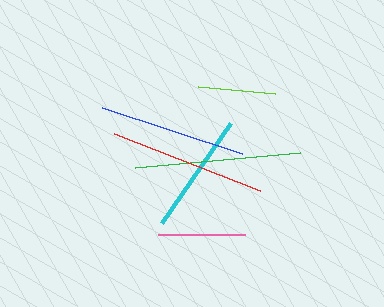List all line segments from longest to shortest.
From longest to shortest: green, red, blue, cyan, pink, lime.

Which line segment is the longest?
The green line is the longest at approximately 166 pixels.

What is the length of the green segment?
The green segment is approximately 166 pixels long.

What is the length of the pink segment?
The pink segment is approximately 86 pixels long.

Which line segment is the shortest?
The lime line is the shortest at approximately 77 pixels.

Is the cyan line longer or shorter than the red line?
The red line is longer than the cyan line.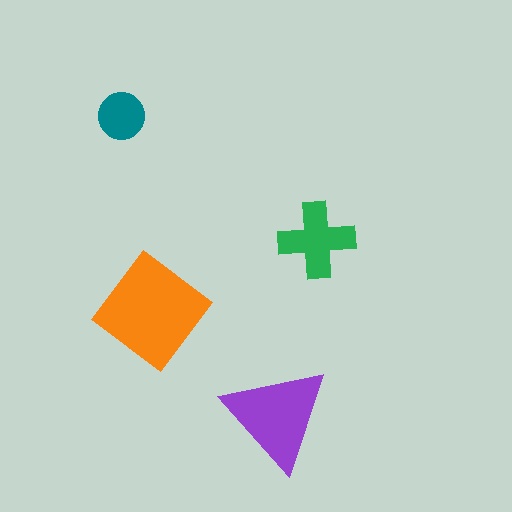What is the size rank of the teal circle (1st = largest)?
4th.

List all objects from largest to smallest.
The orange diamond, the purple triangle, the green cross, the teal circle.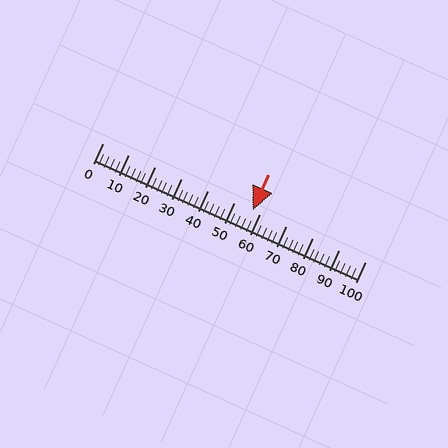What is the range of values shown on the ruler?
The ruler shows values from 0 to 100.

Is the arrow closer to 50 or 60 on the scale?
The arrow is closer to 60.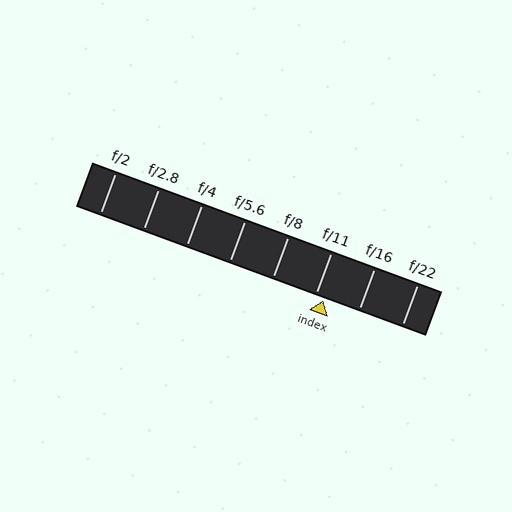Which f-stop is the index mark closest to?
The index mark is closest to f/11.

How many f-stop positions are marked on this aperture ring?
There are 8 f-stop positions marked.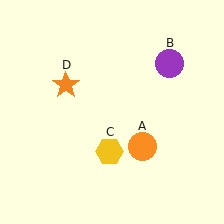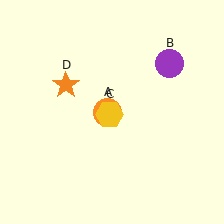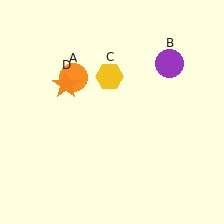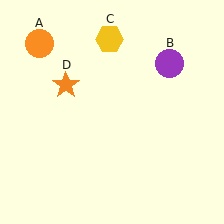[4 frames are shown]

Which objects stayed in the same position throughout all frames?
Purple circle (object B) and orange star (object D) remained stationary.